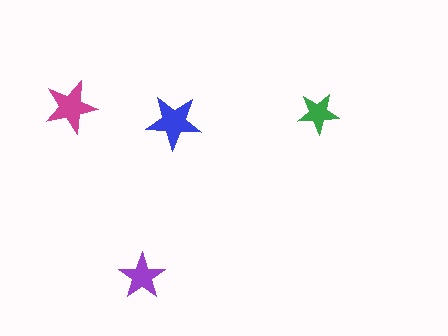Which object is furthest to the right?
The green star is rightmost.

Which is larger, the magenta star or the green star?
The magenta one.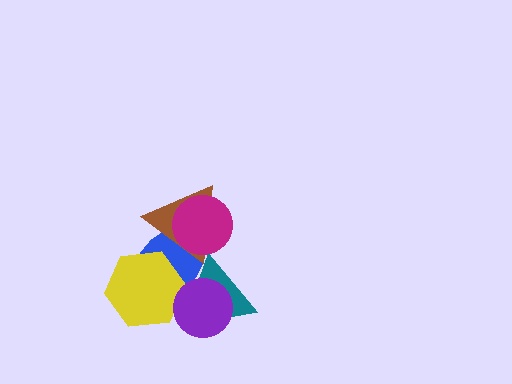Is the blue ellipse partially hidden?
Yes, it is partially covered by another shape.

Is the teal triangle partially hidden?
Yes, it is partially covered by another shape.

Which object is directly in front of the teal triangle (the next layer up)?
The blue ellipse is directly in front of the teal triangle.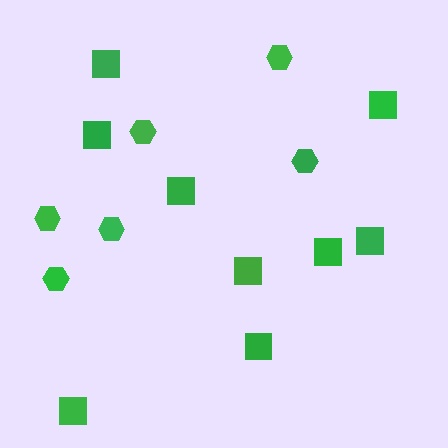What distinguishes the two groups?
There are 2 groups: one group of squares (9) and one group of hexagons (6).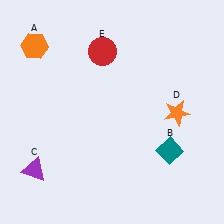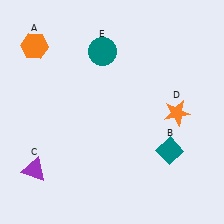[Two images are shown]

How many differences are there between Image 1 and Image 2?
There is 1 difference between the two images.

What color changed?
The circle (E) changed from red in Image 1 to teal in Image 2.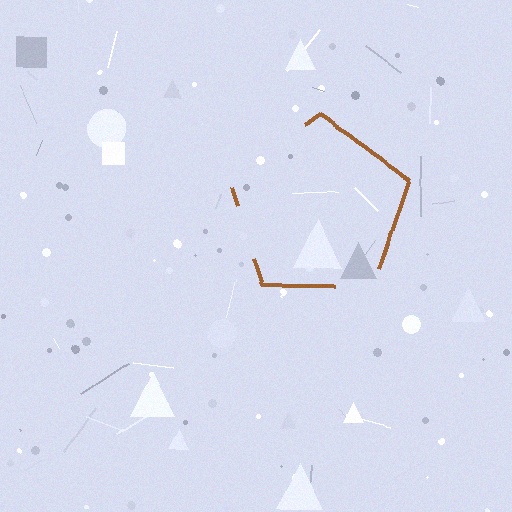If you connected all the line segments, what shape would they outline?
They would outline a pentagon.